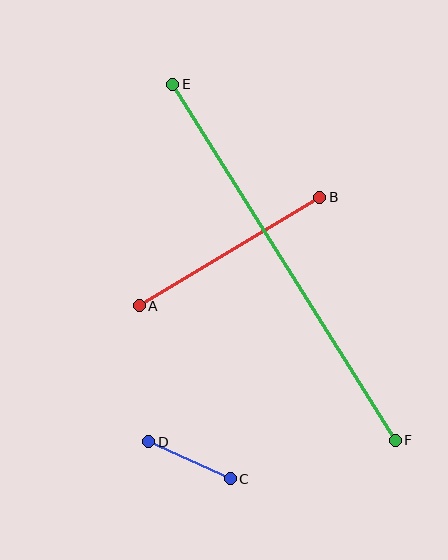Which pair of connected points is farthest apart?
Points E and F are farthest apart.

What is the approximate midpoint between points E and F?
The midpoint is at approximately (284, 262) pixels.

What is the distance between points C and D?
The distance is approximately 89 pixels.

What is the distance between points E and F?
The distance is approximately 420 pixels.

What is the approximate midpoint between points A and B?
The midpoint is at approximately (230, 251) pixels.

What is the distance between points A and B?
The distance is approximately 211 pixels.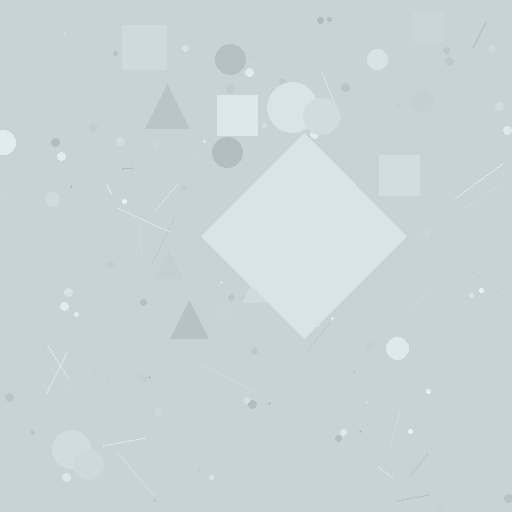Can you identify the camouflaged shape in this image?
The camouflaged shape is a diamond.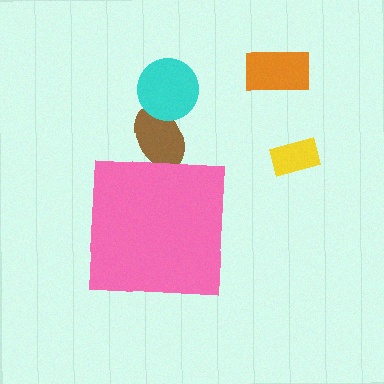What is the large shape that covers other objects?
A pink square.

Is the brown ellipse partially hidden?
Yes, the brown ellipse is partially hidden behind the pink square.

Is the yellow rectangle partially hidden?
No, the yellow rectangle is fully visible.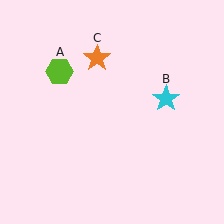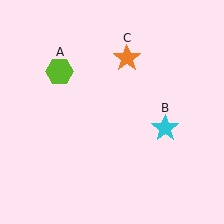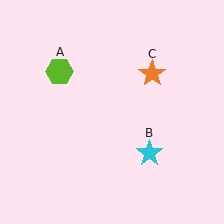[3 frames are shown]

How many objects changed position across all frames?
2 objects changed position: cyan star (object B), orange star (object C).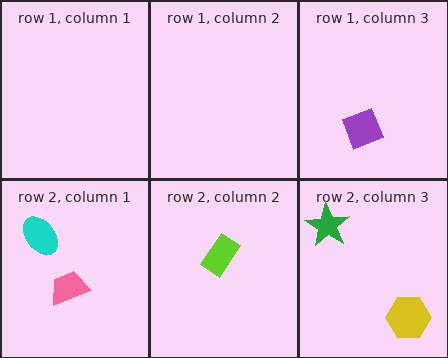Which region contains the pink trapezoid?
The row 2, column 1 region.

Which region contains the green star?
The row 2, column 3 region.